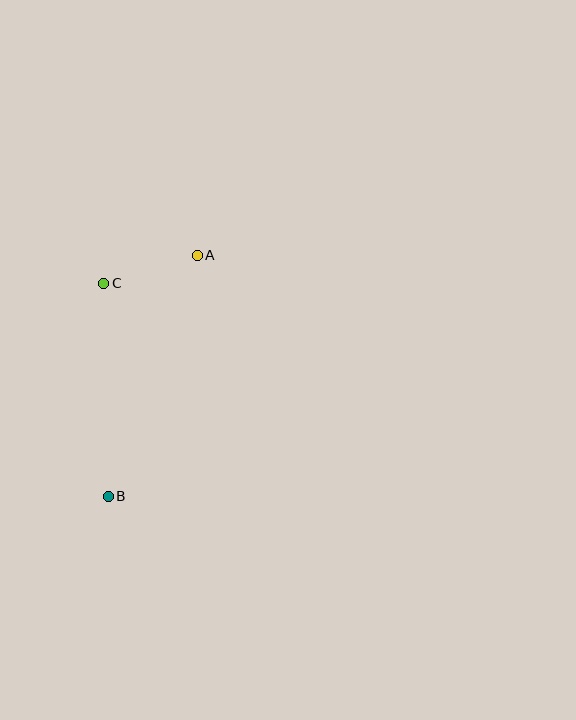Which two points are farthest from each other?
Points A and B are farthest from each other.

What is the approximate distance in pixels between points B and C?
The distance between B and C is approximately 213 pixels.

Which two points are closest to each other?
Points A and C are closest to each other.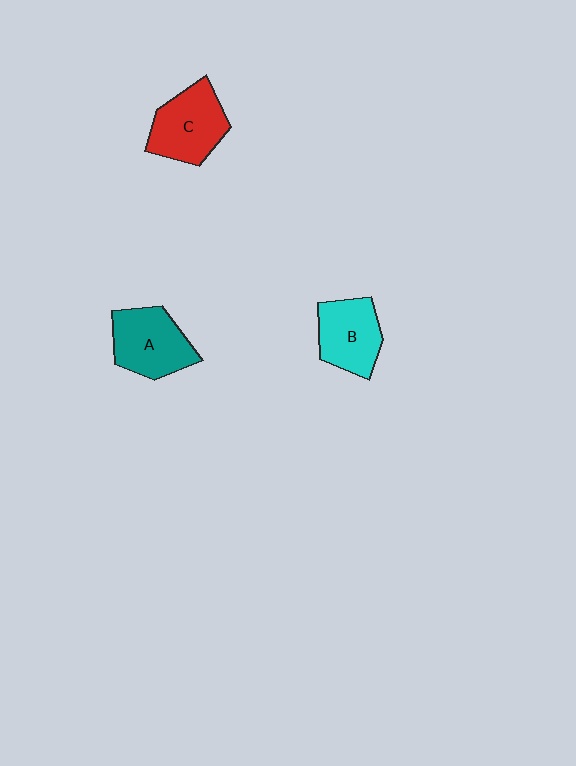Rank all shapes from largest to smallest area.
From largest to smallest: A (teal), C (red), B (cyan).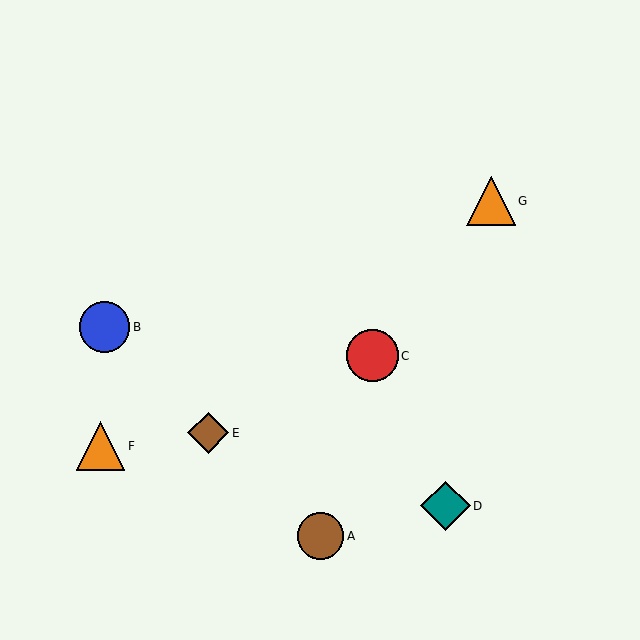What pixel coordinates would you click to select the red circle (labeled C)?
Click at (372, 356) to select the red circle C.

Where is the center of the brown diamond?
The center of the brown diamond is at (208, 433).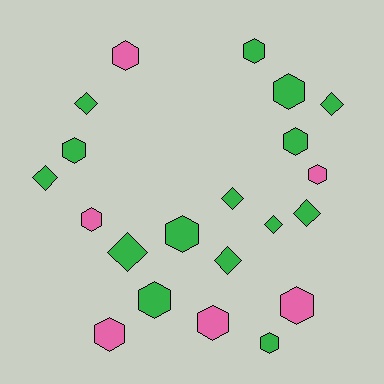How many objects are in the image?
There are 21 objects.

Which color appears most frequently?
Green, with 15 objects.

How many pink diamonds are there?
There are no pink diamonds.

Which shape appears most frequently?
Hexagon, with 13 objects.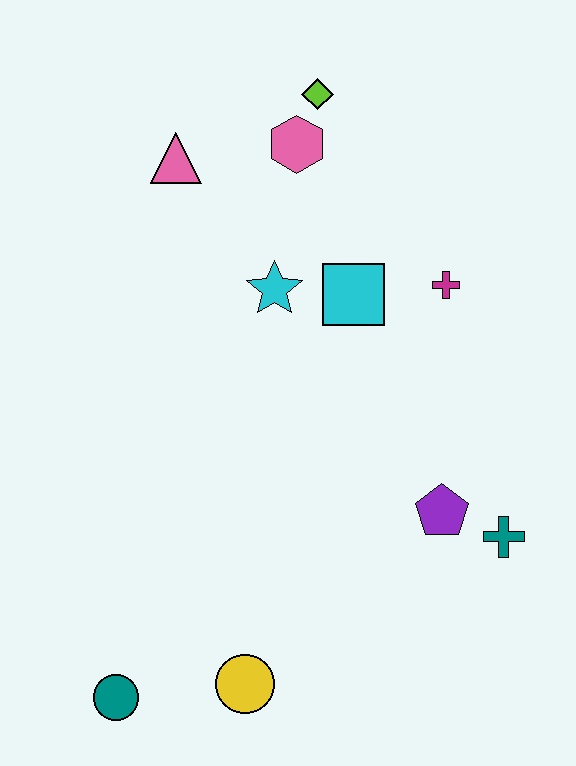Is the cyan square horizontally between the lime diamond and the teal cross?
Yes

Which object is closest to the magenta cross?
The cyan square is closest to the magenta cross.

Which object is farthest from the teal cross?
The pink triangle is farthest from the teal cross.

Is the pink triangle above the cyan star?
Yes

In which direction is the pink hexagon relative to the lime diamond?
The pink hexagon is below the lime diamond.